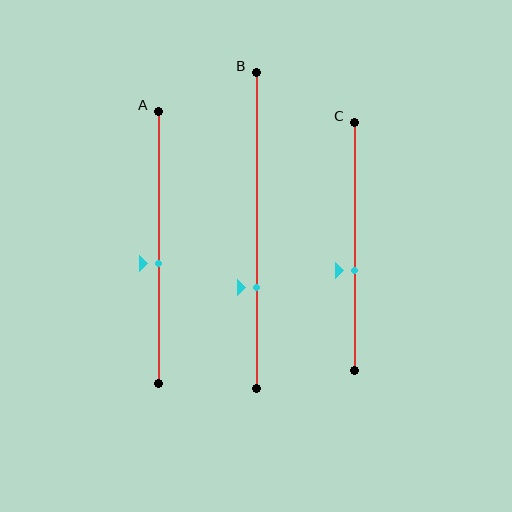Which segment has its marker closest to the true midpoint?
Segment A has its marker closest to the true midpoint.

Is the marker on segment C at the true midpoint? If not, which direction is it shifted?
No, the marker on segment C is shifted downward by about 10% of the segment length.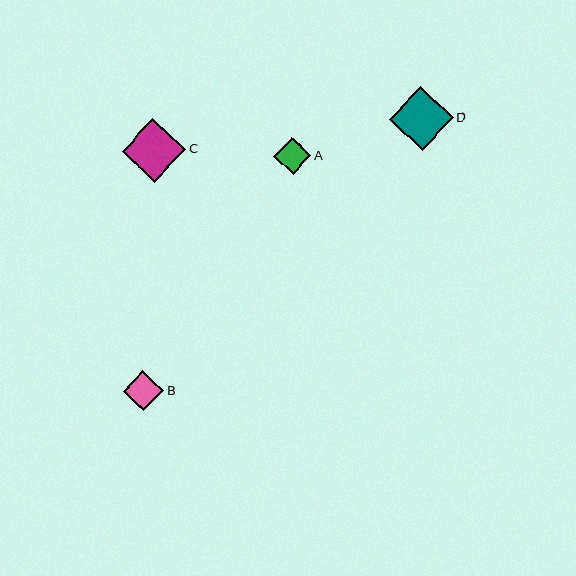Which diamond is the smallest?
Diamond A is the smallest with a size of approximately 37 pixels.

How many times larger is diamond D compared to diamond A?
Diamond D is approximately 1.7 times the size of diamond A.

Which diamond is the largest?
Diamond D is the largest with a size of approximately 64 pixels.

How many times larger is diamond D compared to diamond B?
Diamond D is approximately 1.6 times the size of diamond B.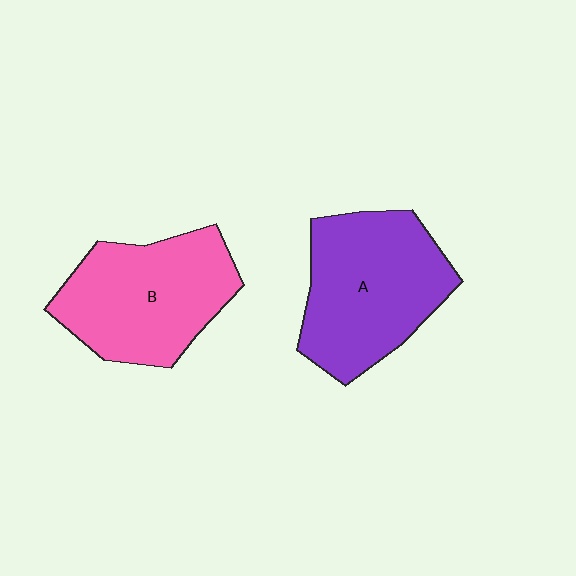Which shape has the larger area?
Shape A (purple).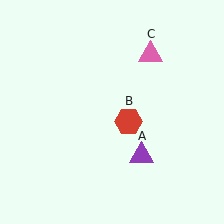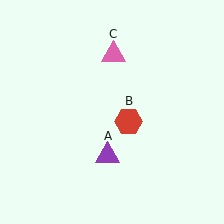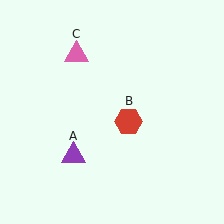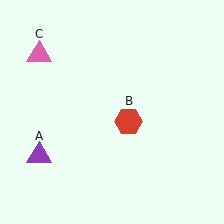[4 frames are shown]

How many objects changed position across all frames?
2 objects changed position: purple triangle (object A), pink triangle (object C).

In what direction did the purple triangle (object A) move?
The purple triangle (object A) moved left.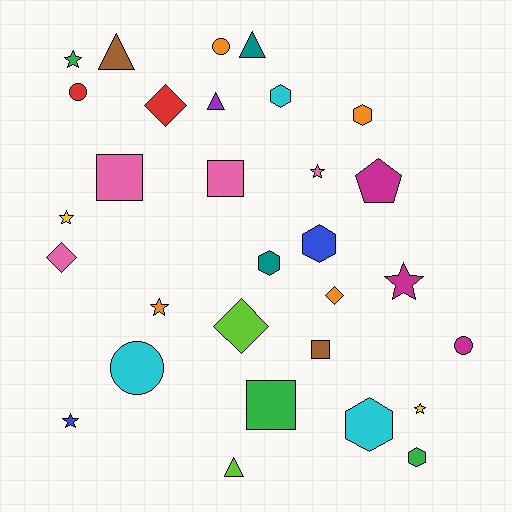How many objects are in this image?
There are 30 objects.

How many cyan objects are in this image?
There are 3 cyan objects.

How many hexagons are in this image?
There are 6 hexagons.